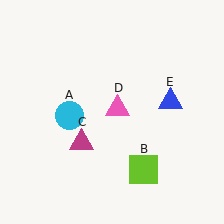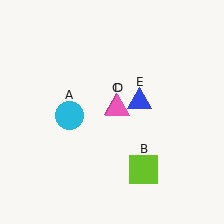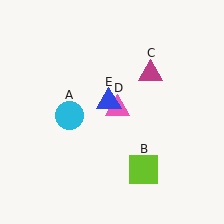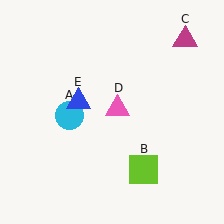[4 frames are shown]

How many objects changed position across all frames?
2 objects changed position: magenta triangle (object C), blue triangle (object E).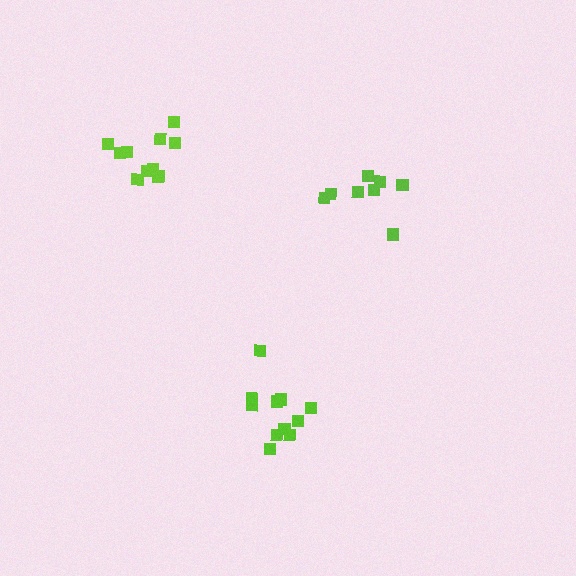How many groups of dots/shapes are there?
There are 3 groups.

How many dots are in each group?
Group 1: 8 dots, Group 2: 11 dots, Group 3: 11 dots (30 total).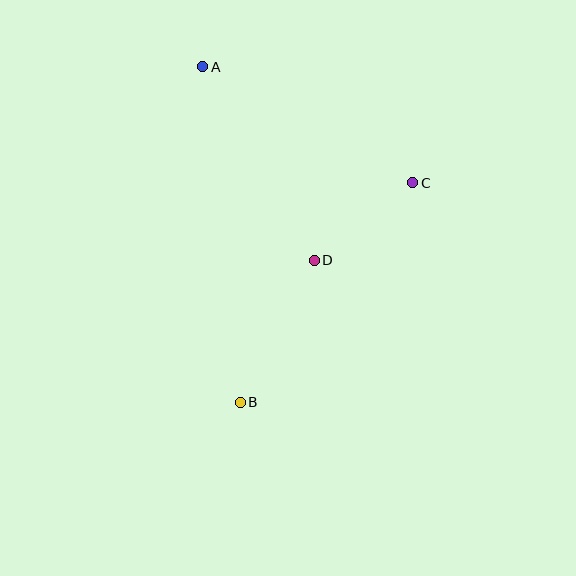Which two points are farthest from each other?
Points A and B are farthest from each other.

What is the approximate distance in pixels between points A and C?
The distance between A and C is approximately 240 pixels.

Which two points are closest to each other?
Points C and D are closest to each other.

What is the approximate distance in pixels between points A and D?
The distance between A and D is approximately 223 pixels.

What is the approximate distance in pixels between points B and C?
The distance between B and C is approximately 279 pixels.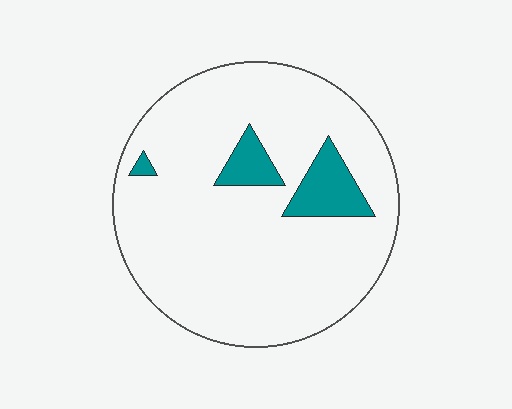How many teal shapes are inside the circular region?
3.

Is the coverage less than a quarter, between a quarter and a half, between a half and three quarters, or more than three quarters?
Less than a quarter.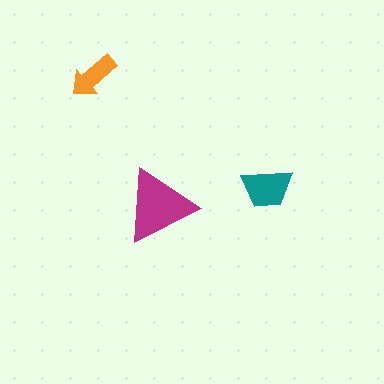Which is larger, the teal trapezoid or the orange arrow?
The teal trapezoid.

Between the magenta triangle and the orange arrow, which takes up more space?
The magenta triangle.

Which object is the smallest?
The orange arrow.